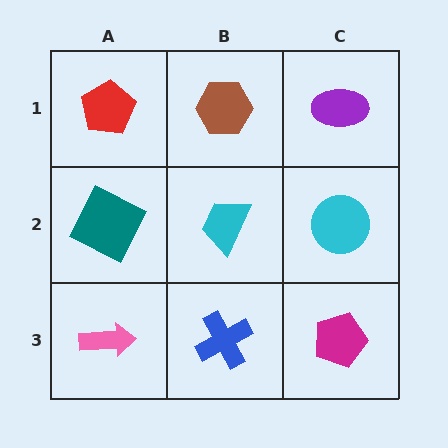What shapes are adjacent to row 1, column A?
A teal square (row 2, column A), a brown hexagon (row 1, column B).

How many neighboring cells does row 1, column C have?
2.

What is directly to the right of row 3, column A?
A blue cross.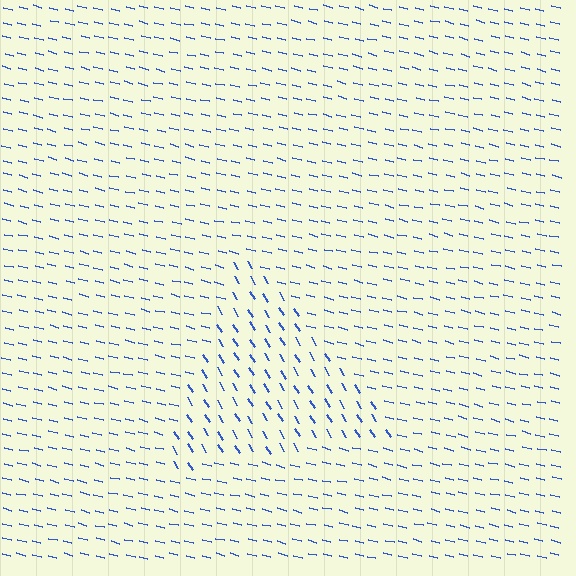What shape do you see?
I see a triangle.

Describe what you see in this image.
The image is filled with small blue line segments. A triangle region in the image has lines oriented differently from the surrounding lines, creating a visible texture boundary.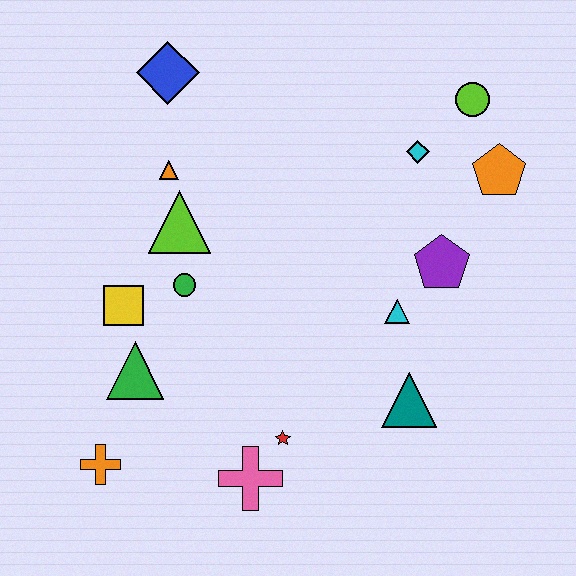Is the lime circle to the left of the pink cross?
No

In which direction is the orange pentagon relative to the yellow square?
The orange pentagon is to the right of the yellow square.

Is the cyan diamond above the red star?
Yes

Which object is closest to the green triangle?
The yellow square is closest to the green triangle.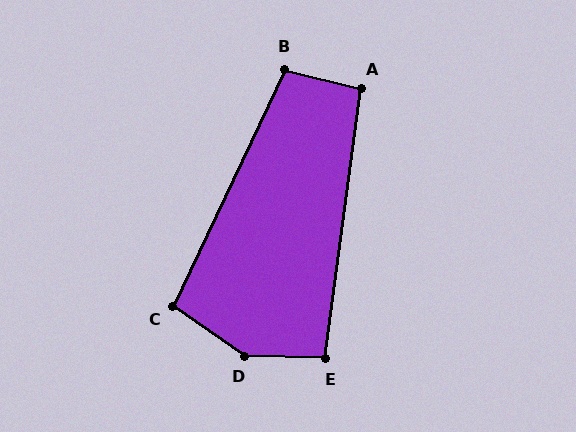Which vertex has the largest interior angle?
D, at approximately 147 degrees.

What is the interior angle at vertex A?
Approximately 97 degrees (obtuse).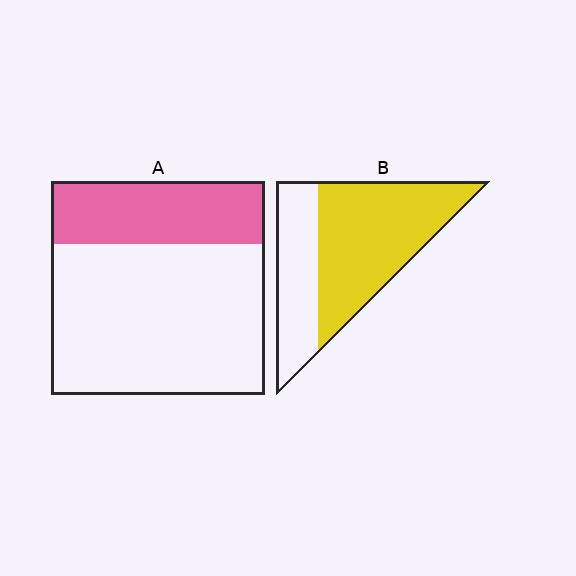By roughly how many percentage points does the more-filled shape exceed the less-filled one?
By roughly 35 percentage points (B over A).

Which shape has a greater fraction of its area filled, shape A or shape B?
Shape B.